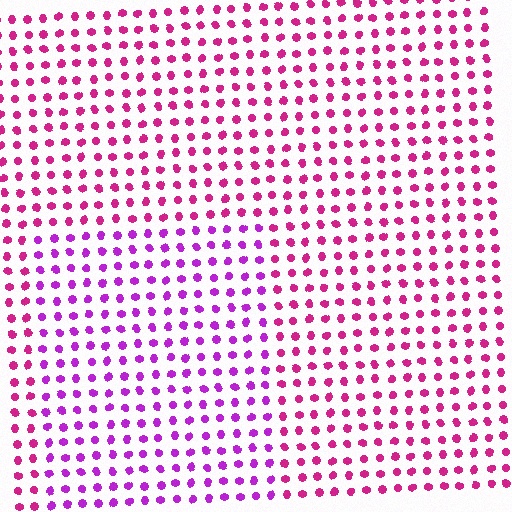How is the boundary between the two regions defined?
The boundary is defined purely by a slight shift in hue (about 32 degrees). Spacing, size, and orientation are identical on both sides.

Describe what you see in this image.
The image is filled with small magenta elements in a uniform arrangement. A rectangle-shaped region is visible where the elements are tinted to a slightly different hue, forming a subtle color boundary.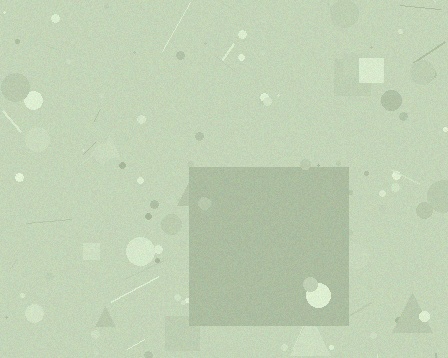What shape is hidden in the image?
A square is hidden in the image.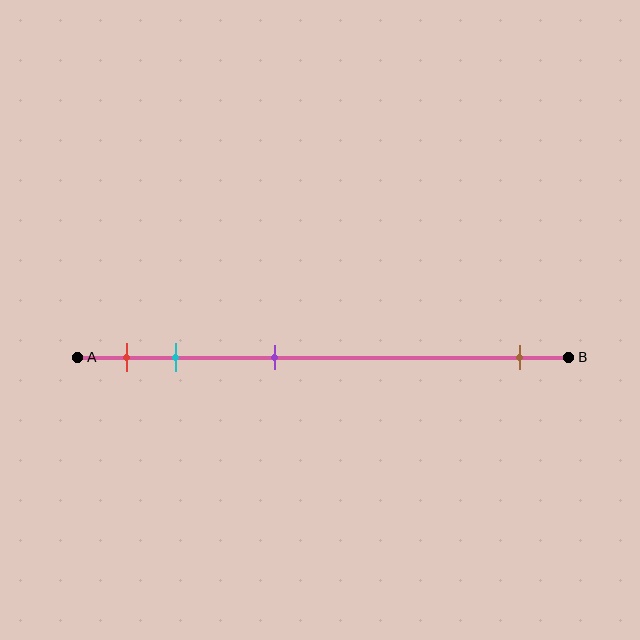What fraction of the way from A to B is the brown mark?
The brown mark is approximately 90% (0.9) of the way from A to B.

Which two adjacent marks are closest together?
The red and cyan marks are the closest adjacent pair.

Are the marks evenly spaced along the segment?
No, the marks are not evenly spaced.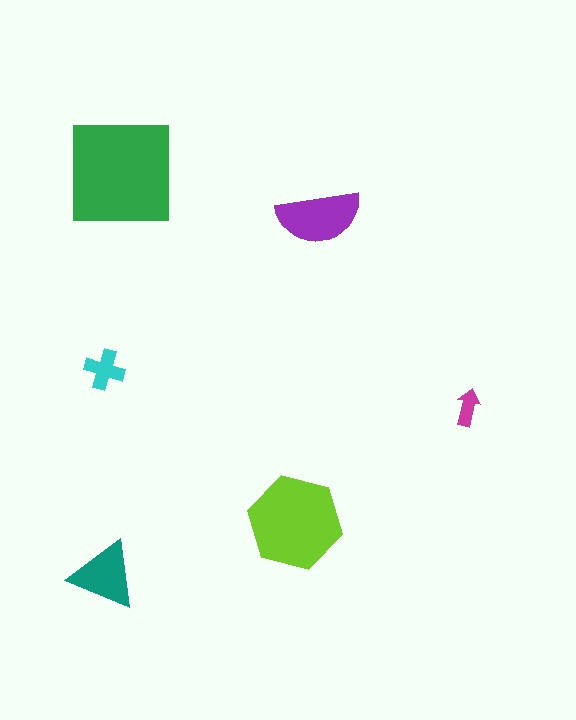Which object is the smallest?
The magenta arrow.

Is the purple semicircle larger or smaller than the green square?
Smaller.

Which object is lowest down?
The teal triangle is bottommost.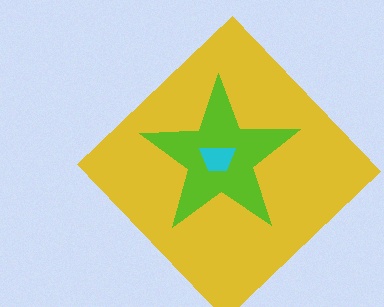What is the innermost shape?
The cyan trapezoid.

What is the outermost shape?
The yellow diamond.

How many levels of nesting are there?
3.